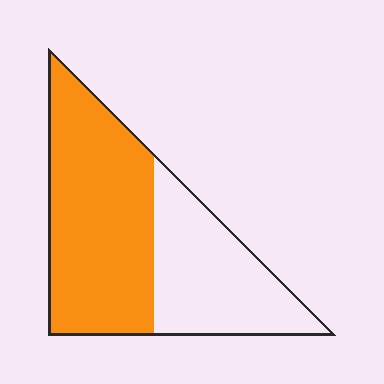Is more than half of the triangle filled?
Yes.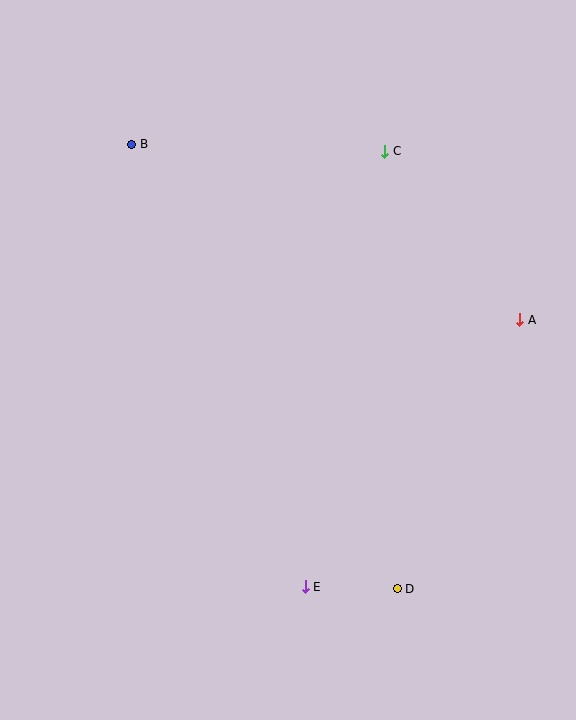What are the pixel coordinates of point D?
Point D is at (397, 589).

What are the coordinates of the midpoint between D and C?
The midpoint between D and C is at (391, 370).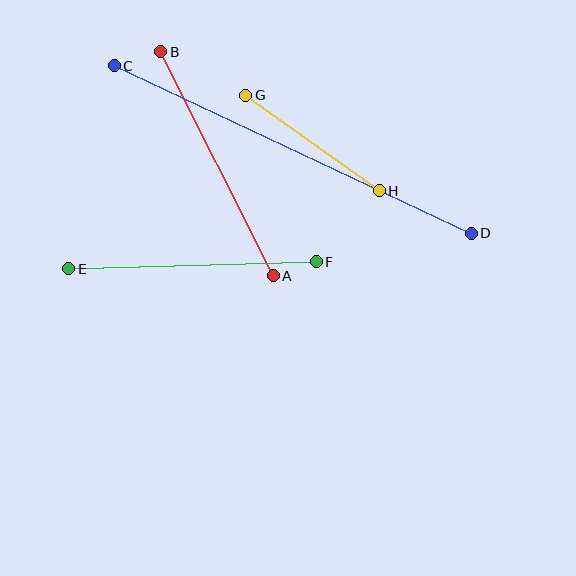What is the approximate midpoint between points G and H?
The midpoint is at approximately (313, 143) pixels.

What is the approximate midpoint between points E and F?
The midpoint is at approximately (193, 265) pixels.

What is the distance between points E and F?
The distance is approximately 248 pixels.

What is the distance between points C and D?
The distance is approximately 395 pixels.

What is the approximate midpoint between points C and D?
The midpoint is at approximately (293, 150) pixels.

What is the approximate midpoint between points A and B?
The midpoint is at approximately (217, 164) pixels.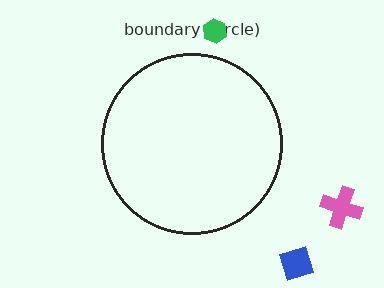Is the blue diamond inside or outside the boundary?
Outside.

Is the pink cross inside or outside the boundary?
Outside.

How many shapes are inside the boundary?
0 inside, 3 outside.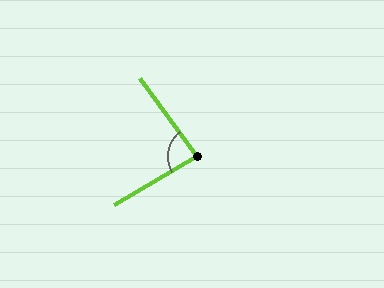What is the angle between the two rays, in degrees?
Approximately 84 degrees.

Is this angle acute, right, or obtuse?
It is acute.